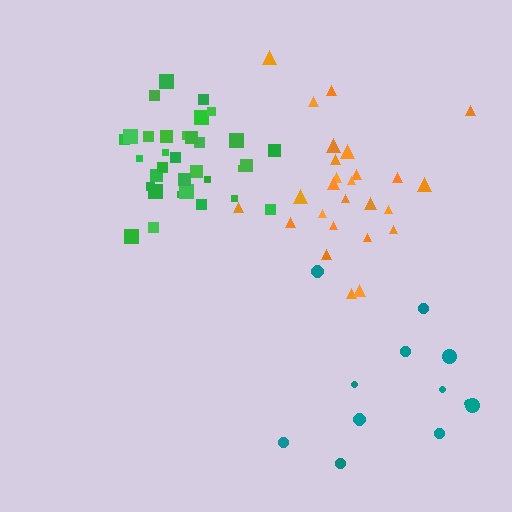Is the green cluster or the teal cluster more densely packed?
Green.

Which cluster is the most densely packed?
Green.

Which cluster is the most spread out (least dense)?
Teal.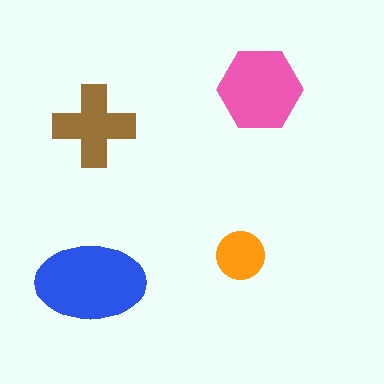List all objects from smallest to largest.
The orange circle, the brown cross, the pink hexagon, the blue ellipse.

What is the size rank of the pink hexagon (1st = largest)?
2nd.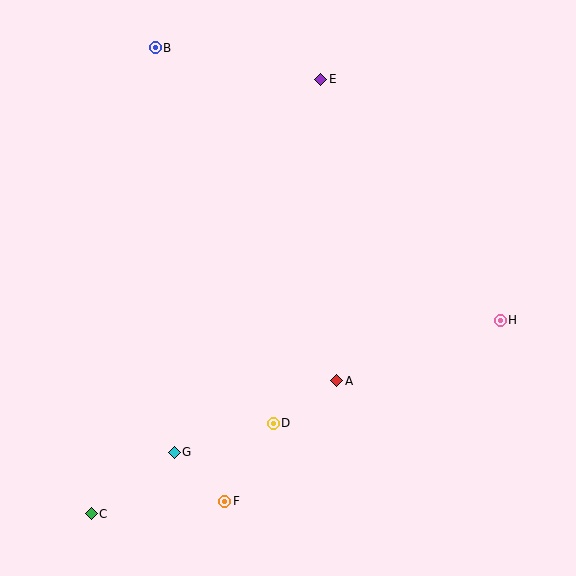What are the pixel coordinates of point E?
Point E is at (321, 79).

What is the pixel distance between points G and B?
The distance between G and B is 405 pixels.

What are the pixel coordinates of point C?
Point C is at (91, 514).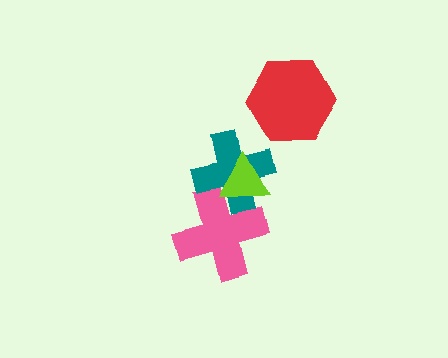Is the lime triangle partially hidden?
No, no other shape covers it.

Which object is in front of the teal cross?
The lime triangle is in front of the teal cross.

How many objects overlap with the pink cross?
2 objects overlap with the pink cross.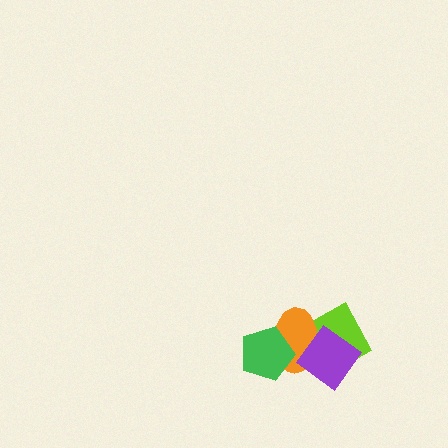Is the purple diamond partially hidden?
No, no other shape covers it.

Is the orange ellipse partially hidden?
Yes, it is partially covered by another shape.